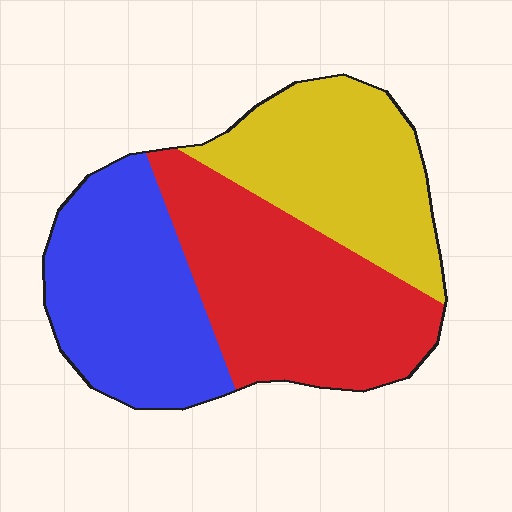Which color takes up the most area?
Red, at roughly 40%.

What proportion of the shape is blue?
Blue covers 32% of the shape.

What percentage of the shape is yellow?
Yellow covers roughly 30% of the shape.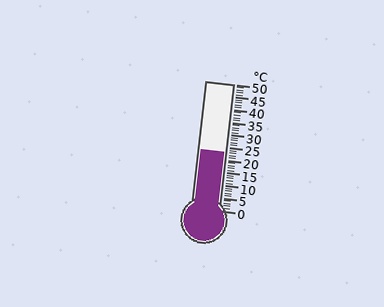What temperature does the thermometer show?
The thermometer shows approximately 23°C.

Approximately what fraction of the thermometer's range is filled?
The thermometer is filled to approximately 45% of its range.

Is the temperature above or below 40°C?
The temperature is below 40°C.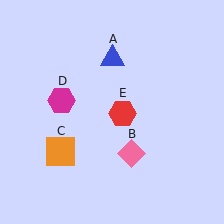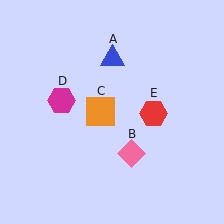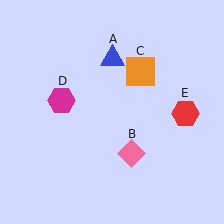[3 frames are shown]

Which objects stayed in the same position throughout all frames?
Blue triangle (object A) and pink diamond (object B) and magenta hexagon (object D) remained stationary.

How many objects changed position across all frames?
2 objects changed position: orange square (object C), red hexagon (object E).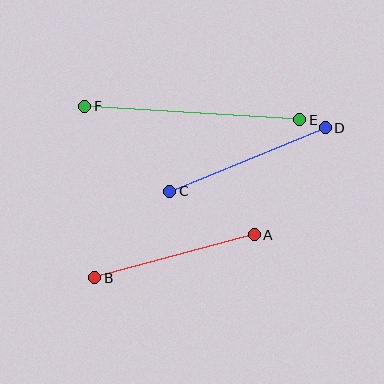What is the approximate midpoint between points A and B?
The midpoint is at approximately (174, 256) pixels.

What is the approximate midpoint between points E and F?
The midpoint is at approximately (192, 113) pixels.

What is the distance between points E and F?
The distance is approximately 216 pixels.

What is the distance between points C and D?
The distance is approximately 168 pixels.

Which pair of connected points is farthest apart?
Points E and F are farthest apart.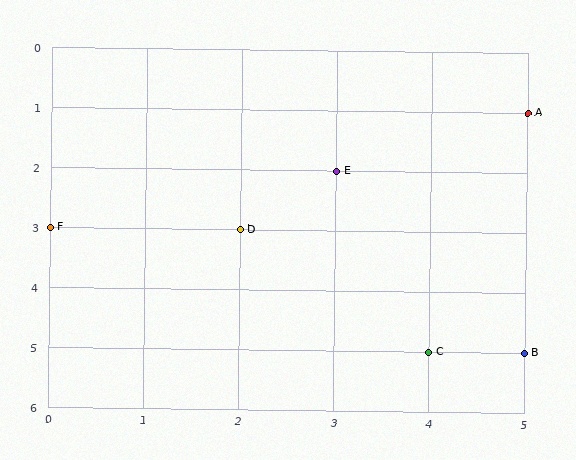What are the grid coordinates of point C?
Point C is at grid coordinates (4, 5).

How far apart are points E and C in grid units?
Points E and C are 1 column and 3 rows apart (about 3.2 grid units diagonally).